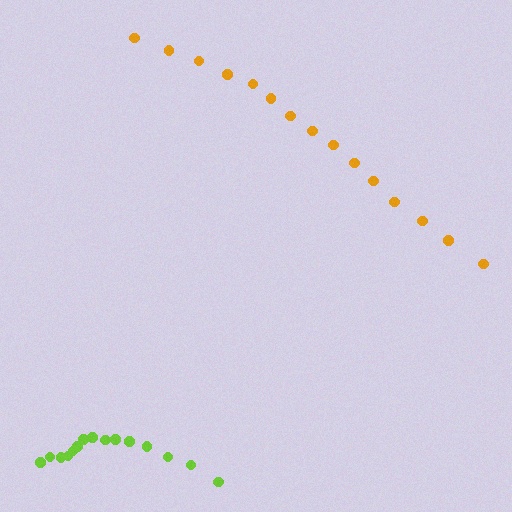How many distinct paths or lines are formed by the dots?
There are 2 distinct paths.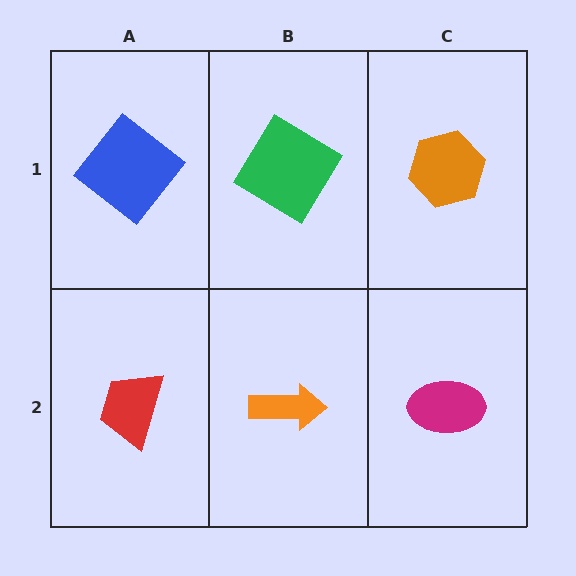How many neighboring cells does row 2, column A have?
2.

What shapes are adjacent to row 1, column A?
A red trapezoid (row 2, column A), a green diamond (row 1, column B).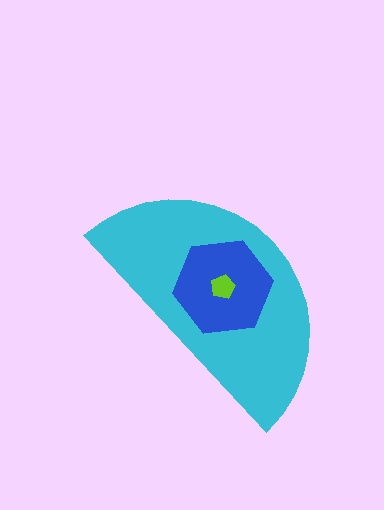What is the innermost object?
The lime pentagon.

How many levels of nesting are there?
3.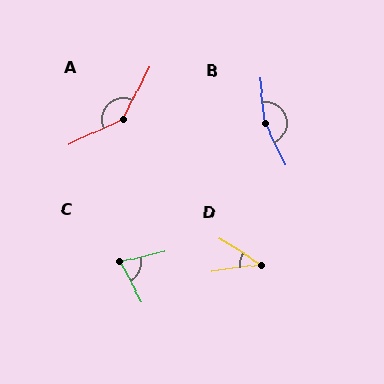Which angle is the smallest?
D, at approximately 40 degrees.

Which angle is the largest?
B, at approximately 161 degrees.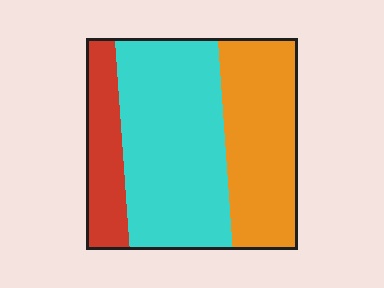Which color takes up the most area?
Cyan, at roughly 50%.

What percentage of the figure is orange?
Orange covers around 35% of the figure.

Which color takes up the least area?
Red, at roughly 15%.